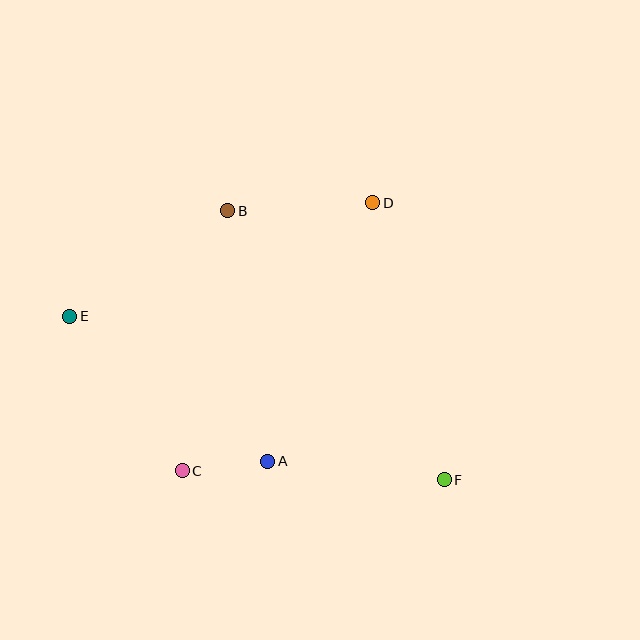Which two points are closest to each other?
Points A and C are closest to each other.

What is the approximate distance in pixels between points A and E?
The distance between A and E is approximately 246 pixels.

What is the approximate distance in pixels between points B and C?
The distance between B and C is approximately 264 pixels.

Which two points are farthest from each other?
Points E and F are farthest from each other.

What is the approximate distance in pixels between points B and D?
The distance between B and D is approximately 145 pixels.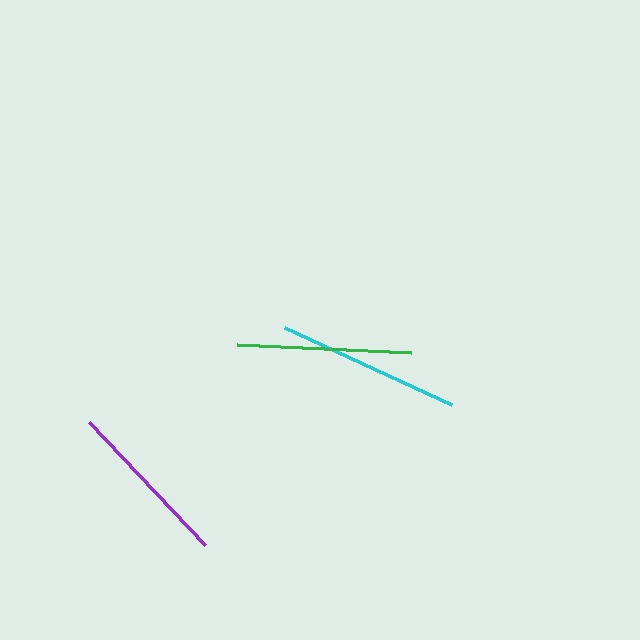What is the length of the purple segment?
The purple segment is approximately 169 pixels long.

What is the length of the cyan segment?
The cyan segment is approximately 184 pixels long.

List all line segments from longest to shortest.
From longest to shortest: cyan, green, purple.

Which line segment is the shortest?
The purple line is the shortest at approximately 169 pixels.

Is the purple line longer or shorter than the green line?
The green line is longer than the purple line.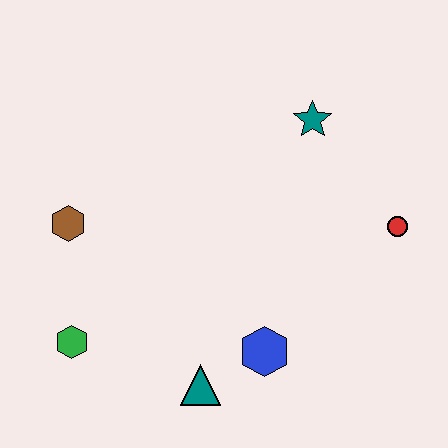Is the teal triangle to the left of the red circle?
Yes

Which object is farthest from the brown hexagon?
The red circle is farthest from the brown hexagon.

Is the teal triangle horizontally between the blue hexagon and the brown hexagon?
Yes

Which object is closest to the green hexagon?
The brown hexagon is closest to the green hexagon.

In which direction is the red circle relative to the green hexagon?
The red circle is to the right of the green hexagon.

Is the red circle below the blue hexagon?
No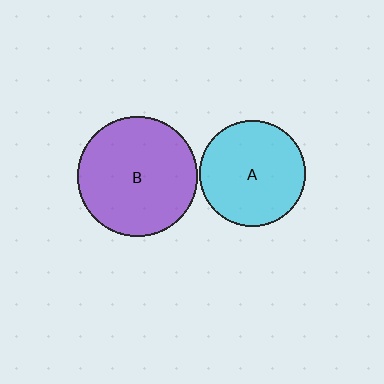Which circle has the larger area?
Circle B (purple).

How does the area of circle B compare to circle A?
Approximately 1.3 times.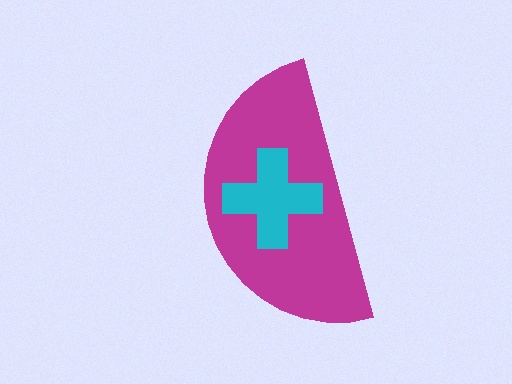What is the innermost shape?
The cyan cross.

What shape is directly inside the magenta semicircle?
The cyan cross.